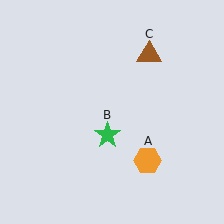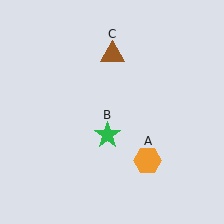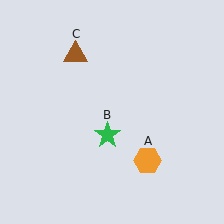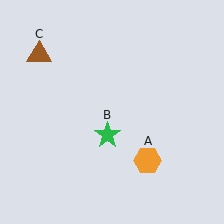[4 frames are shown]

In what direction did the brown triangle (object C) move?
The brown triangle (object C) moved left.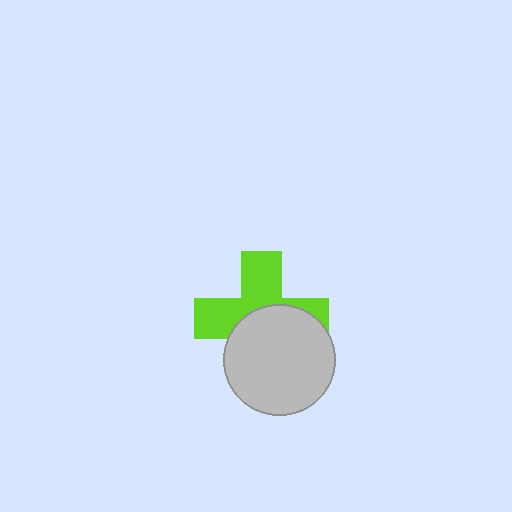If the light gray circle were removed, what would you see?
You would see the complete lime cross.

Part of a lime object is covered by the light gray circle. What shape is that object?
It is a cross.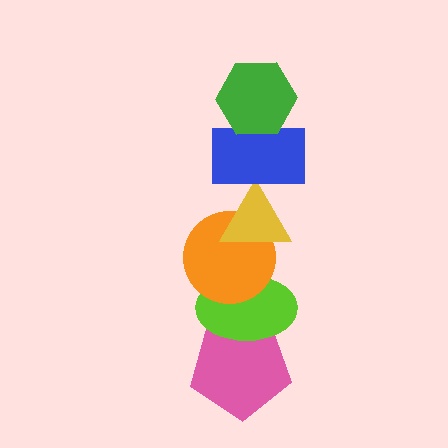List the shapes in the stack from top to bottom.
From top to bottom: the green hexagon, the blue rectangle, the yellow triangle, the orange circle, the lime ellipse, the pink pentagon.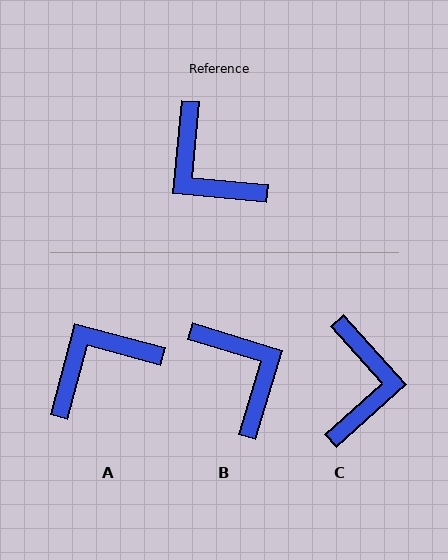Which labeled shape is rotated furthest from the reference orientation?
B, about 168 degrees away.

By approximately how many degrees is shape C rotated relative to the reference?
Approximately 137 degrees counter-clockwise.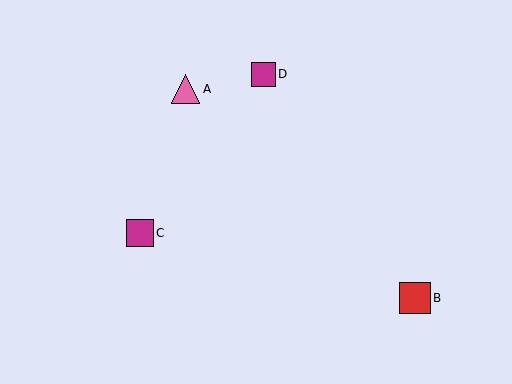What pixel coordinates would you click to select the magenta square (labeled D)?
Click at (263, 74) to select the magenta square D.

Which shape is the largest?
The red square (labeled B) is the largest.